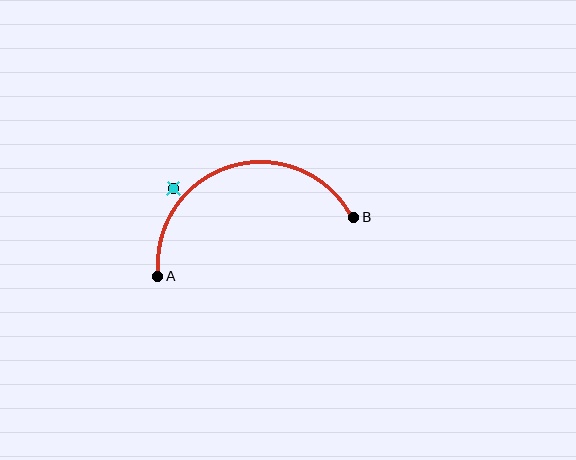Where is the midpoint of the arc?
The arc midpoint is the point on the curve farthest from the straight line joining A and B. It sits above that line.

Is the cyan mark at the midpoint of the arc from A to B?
No — the cyan mark does not lie on the arc at all. It sits slightly outside the curve.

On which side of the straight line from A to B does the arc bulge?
The arc bulges above the straight line connecting A and B.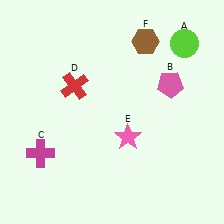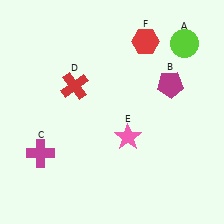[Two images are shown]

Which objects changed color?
B changed from pink to magenta. F changed from brown to red.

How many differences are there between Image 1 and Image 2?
There are 2 differences between the two images.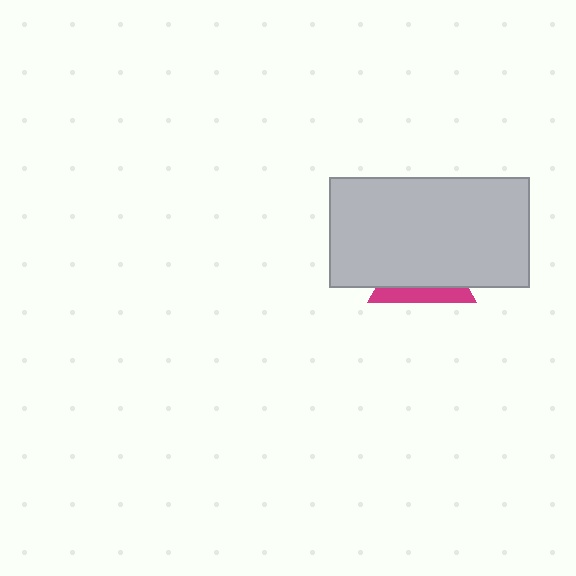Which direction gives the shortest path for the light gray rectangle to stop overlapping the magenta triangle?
Moving up gives the shortest separation.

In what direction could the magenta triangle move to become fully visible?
The magenta triangle could move down. That would shift it out from behind the light gray rectangle entirely.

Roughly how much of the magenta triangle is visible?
A small part of it is visible (roughly 30%).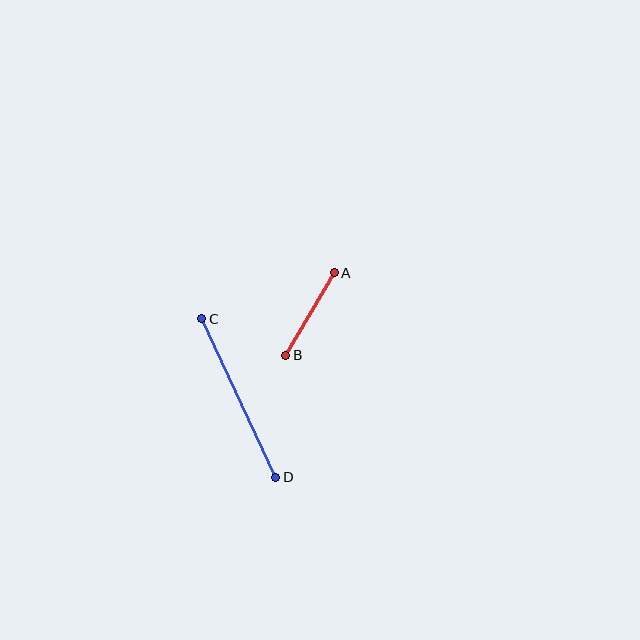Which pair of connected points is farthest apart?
Points C and D are farthest apart.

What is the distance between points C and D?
The distance is approximately 175 pixels.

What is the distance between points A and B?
The distance is approximately 96 pixels.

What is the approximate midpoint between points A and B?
The midpoint is at approximately (310, 314) pixels.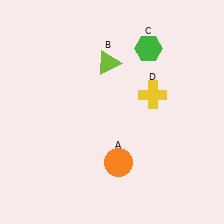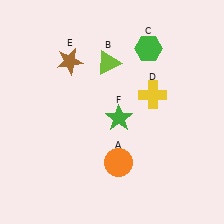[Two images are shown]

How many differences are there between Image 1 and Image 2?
There are 2 differences between the two images.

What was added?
A brown star (E), a green star (F) were added in Image 2.